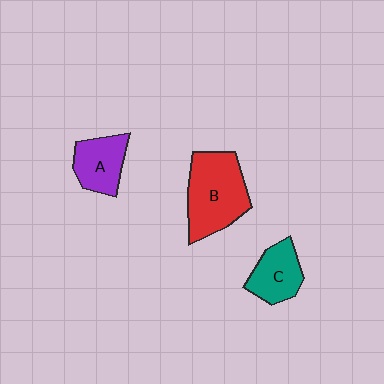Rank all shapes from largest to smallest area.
From largest to smallest: B (red), A (purple), C (teal).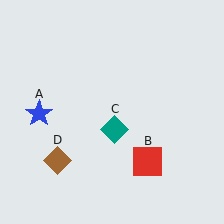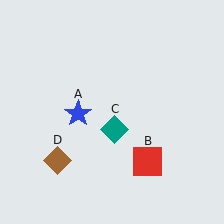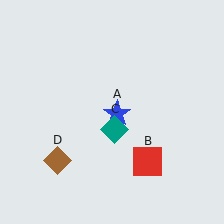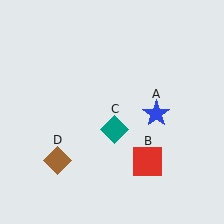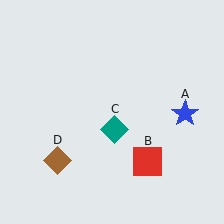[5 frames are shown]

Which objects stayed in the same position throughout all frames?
Red square (object B) and teal diamond (object C) and brown diamond (object D) remained stationary.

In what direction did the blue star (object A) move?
The blue star (object A) moved right.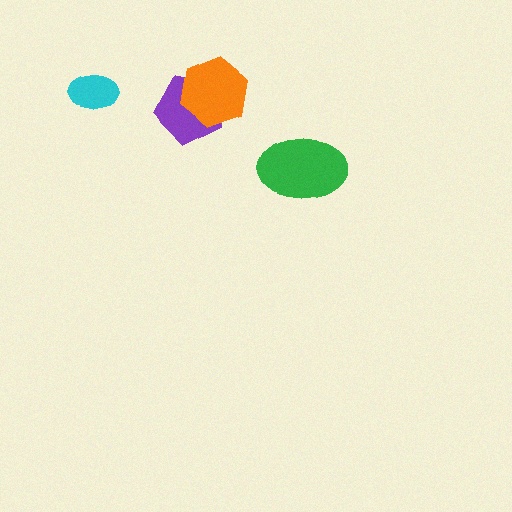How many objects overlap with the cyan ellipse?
0 objects overlap with the cyan ellipse.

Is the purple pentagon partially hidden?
Yes, it is partially covered by another shape.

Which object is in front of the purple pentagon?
The orange hexagon is in front of the purple pentagon.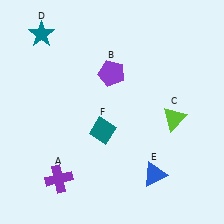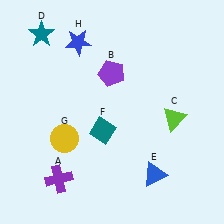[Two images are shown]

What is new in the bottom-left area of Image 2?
A yellow circle (G) was added in the bottom-left area of Image 2.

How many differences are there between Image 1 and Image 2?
There are 2 differences between the two images.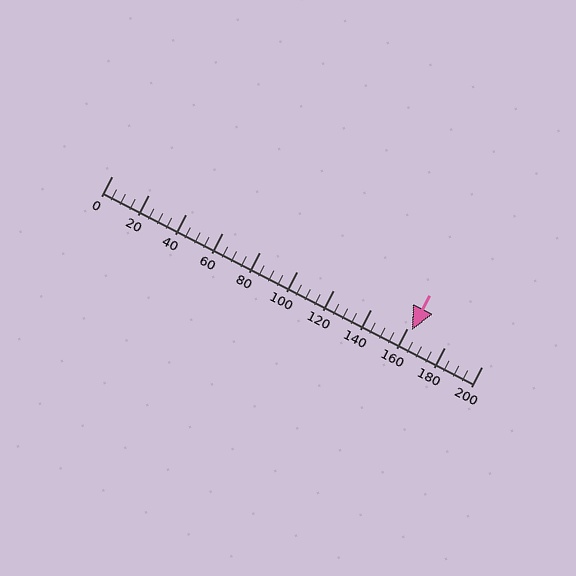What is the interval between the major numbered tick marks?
The major tick marks are spaced 20 units apart.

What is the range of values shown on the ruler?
The ruler shows values from 0 to 200.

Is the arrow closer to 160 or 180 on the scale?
The arrow is closer to 160.